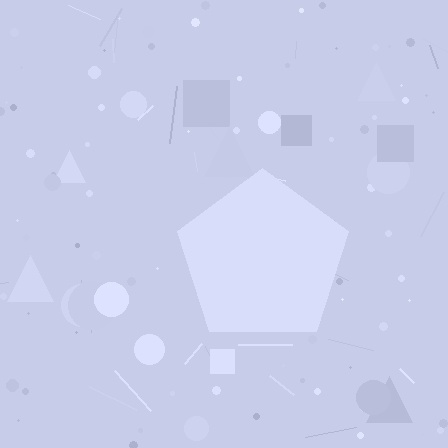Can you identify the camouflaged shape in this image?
The camouflaged shape is a pentagon.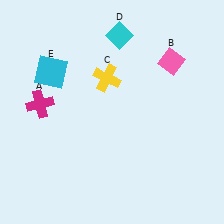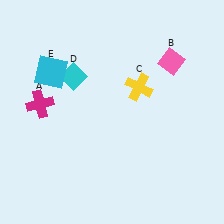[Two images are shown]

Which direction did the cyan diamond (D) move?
The cyan diamond (D) moved left.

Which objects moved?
The objects that moved are: the yellow cross (C), the cyan diamond (D).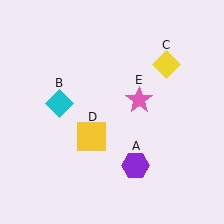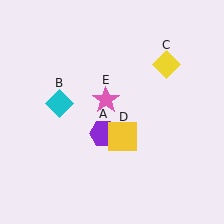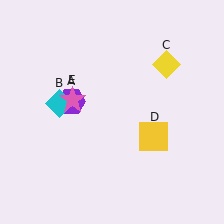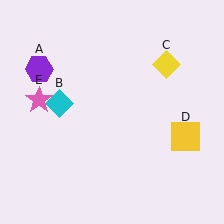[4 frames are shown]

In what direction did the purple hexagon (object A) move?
The purple hexagon (object A) moved up and to the left.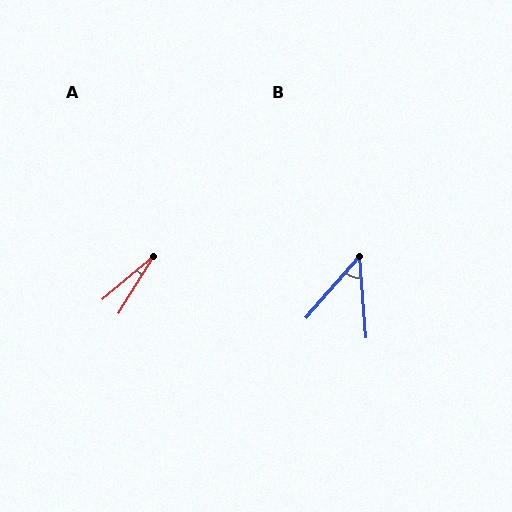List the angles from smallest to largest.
A (18°), B (46°).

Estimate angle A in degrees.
Approximately 18 degrees.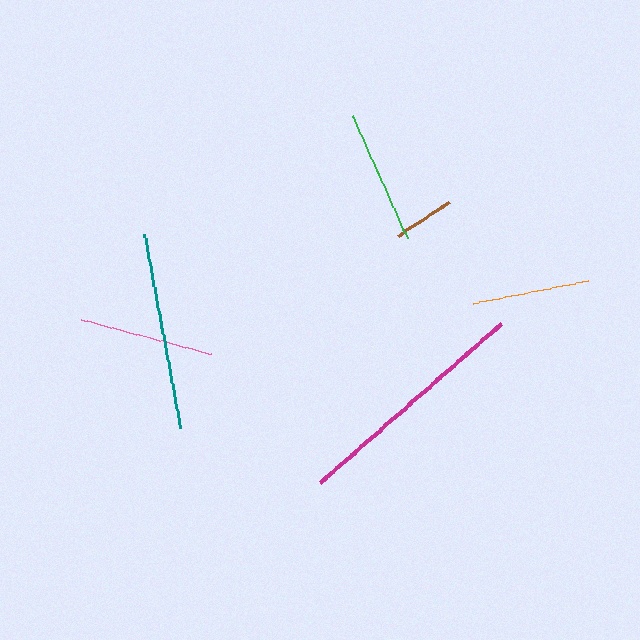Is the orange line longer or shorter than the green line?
The green line is longer than the orange line.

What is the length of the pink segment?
The pink segment is approximately 135 pixels long.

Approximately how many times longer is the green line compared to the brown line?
The green line is approximately 2.2 times the length of the brown line.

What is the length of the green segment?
The green segment is approximately 134 pixels long.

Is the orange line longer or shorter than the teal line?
The teal line is longer than the orange line.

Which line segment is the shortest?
The brown line is the shortest at approximately 61 pixels.